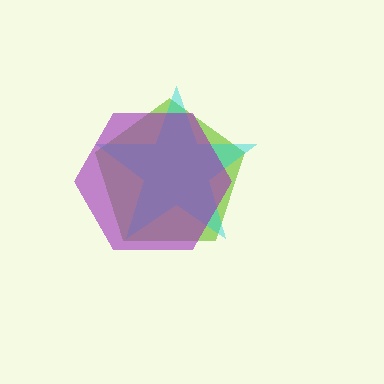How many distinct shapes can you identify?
There are 3 distinct shapes: a lime pentagon, a cyan star, a purple hexagon.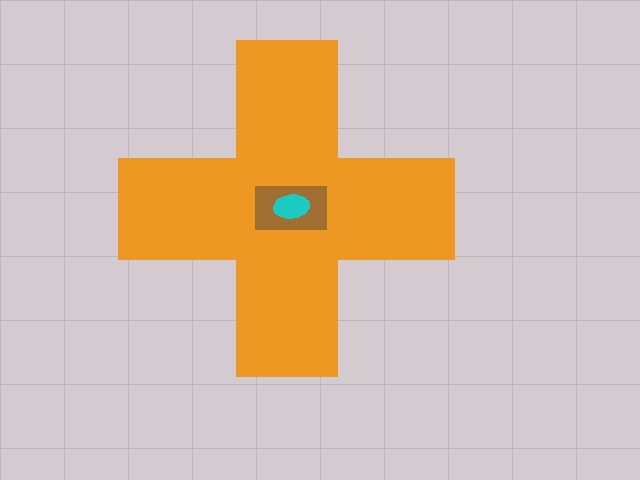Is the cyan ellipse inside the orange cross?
Yes.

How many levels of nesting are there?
3.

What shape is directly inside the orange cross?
The brown rectangle.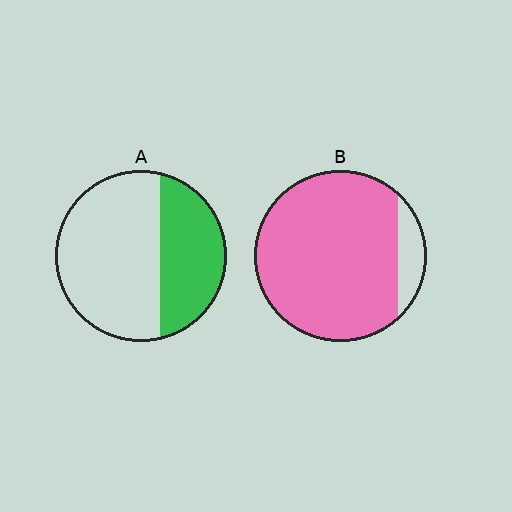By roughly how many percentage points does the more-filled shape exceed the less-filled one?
By roughly 55 percentage points (B over A).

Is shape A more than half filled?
No.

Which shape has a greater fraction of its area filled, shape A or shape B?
Shape B.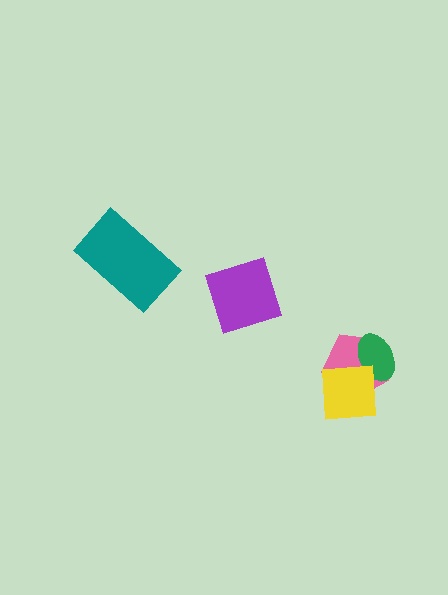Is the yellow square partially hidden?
No, no other shape covers it.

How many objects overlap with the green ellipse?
2 objects overlap with the green ellipse.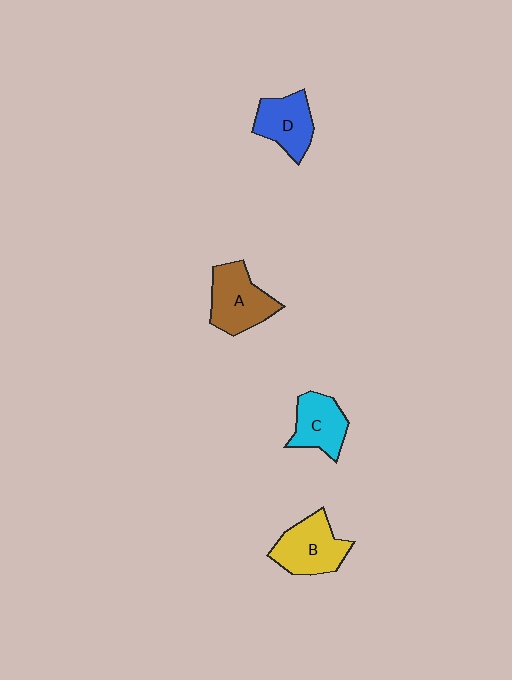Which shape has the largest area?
Shape A (brown).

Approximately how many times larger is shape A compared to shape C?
Approximately 1.2 times.